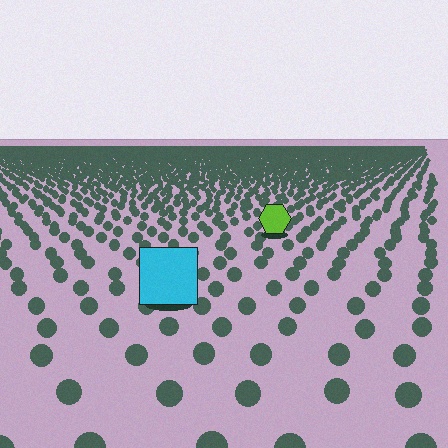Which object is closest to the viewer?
The cyan square is closest. The texture marks near it are larger and more spread out.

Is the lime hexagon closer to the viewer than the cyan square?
No. The cyan square is closer — you can tell from the texture gradient: the ground texture is coarser near it.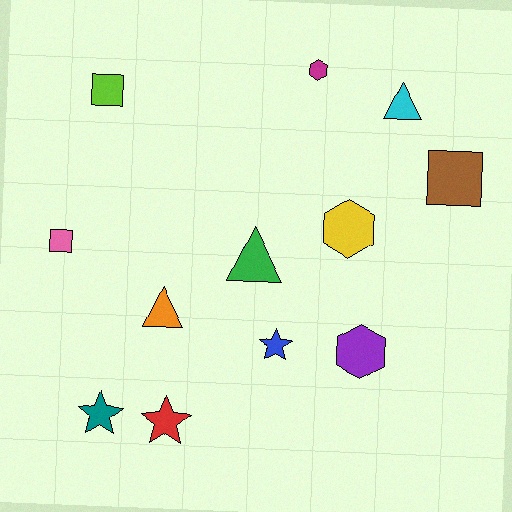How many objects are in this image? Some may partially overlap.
There are 12 objects.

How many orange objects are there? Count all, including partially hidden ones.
There is 1 orange object.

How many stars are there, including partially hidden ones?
There are 3 stars.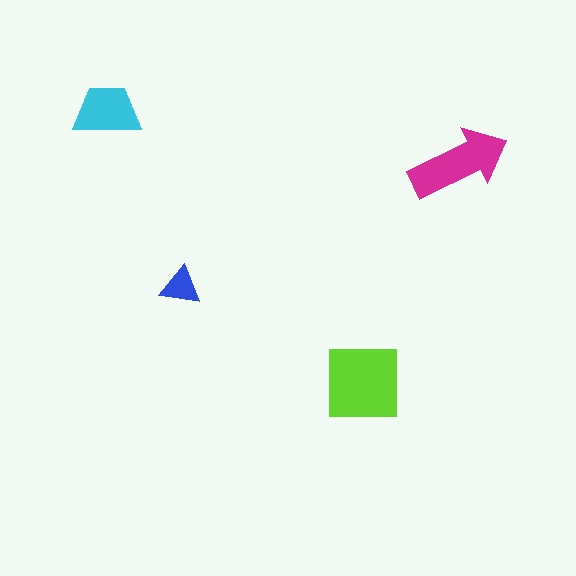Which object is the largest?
The lime square.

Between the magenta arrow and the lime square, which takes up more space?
The lime square.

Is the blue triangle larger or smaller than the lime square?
Smaller.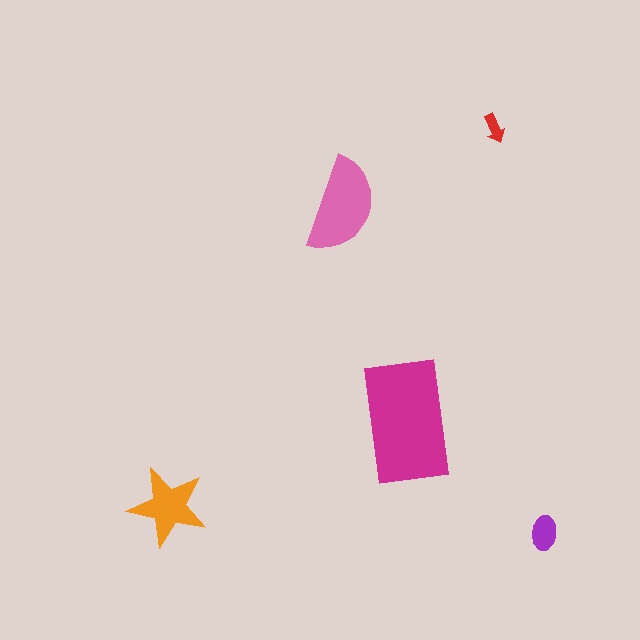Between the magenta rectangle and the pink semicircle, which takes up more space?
The magenta rectangle.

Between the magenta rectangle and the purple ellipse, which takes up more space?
The magenta rectangle.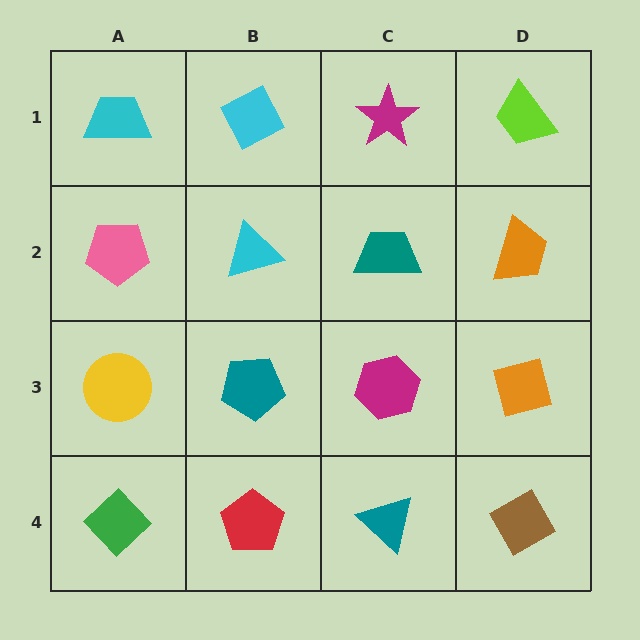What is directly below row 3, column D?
A brown diamond.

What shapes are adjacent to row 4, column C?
A magenta hexagon (row 3, column C), a red pentagon (row 4, column B), a brown diamond (row 4, column D).